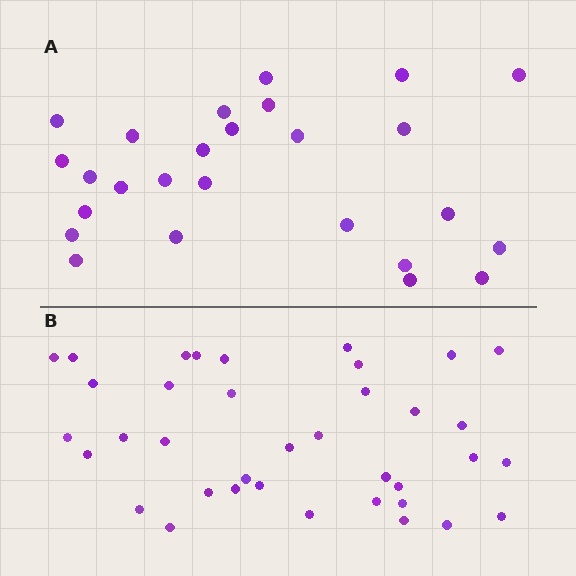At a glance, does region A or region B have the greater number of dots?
Region B (the bottom region) has more dots.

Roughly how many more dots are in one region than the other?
Region B has roughly 12 or so more dots than region A.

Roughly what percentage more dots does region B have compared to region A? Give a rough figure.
About 40% more.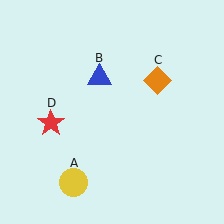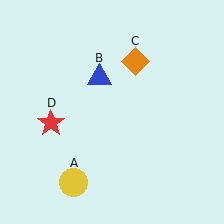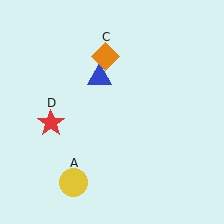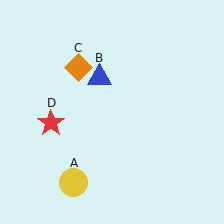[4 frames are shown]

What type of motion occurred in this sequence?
The orange diamond (object C) rotated counterclockwise around the center of the scene.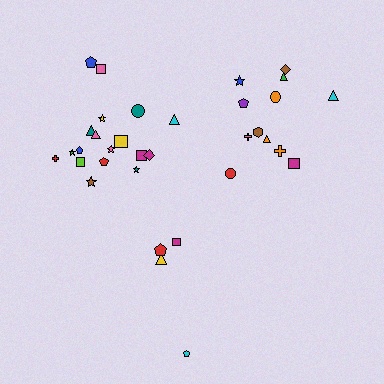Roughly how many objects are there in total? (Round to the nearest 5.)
Roughly 35 objects in total.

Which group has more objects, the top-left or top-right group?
The top-left group.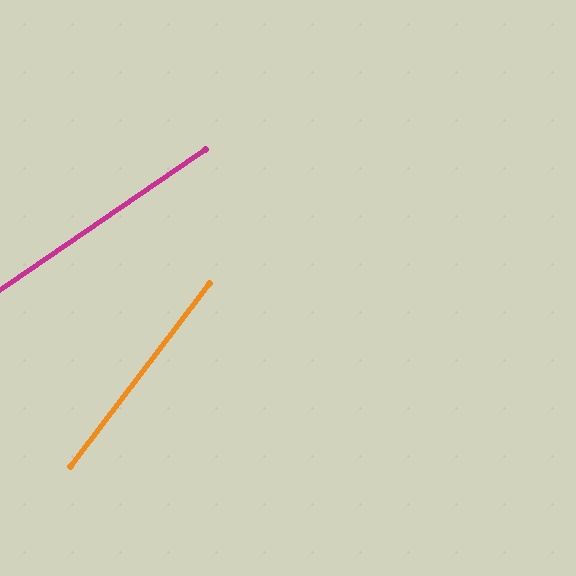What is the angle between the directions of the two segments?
Approximately 19 degrees.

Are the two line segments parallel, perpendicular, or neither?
Neither parallel nor perpendicular — they differ by about 19°.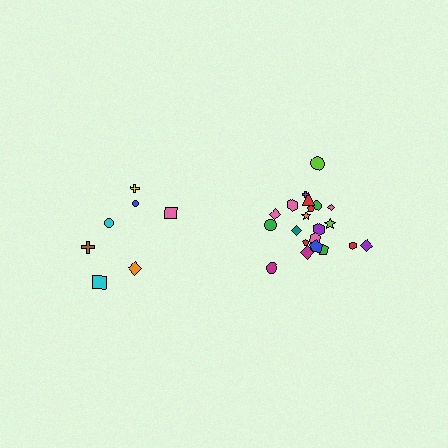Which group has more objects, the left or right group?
The right group.